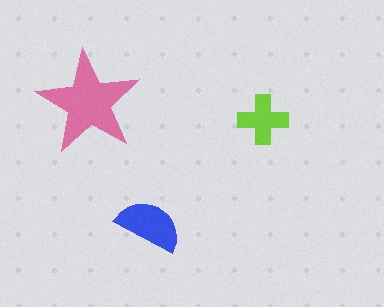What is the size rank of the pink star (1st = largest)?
1st.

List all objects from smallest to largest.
The lime cross, the blue semicircle, the pink star.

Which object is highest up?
The pink star is topmost.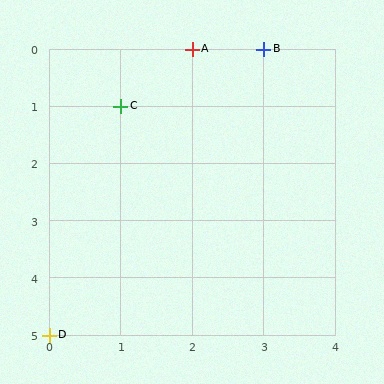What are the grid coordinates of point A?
Point A is at grid coordinates (2, 0).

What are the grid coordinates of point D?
Point D is at grid coordinates (0, 5).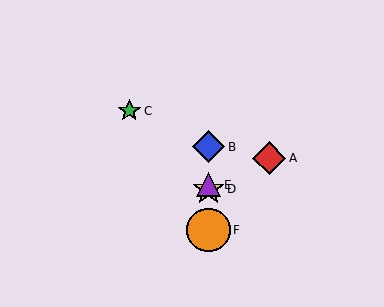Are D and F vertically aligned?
Yes, both are at x≈209.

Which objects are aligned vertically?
Objects B, D, E, F are aligned vertically.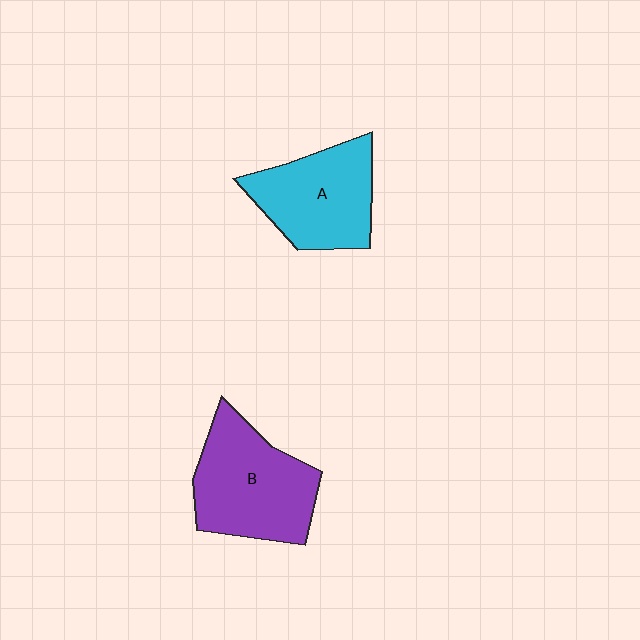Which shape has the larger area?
Shape B (purple).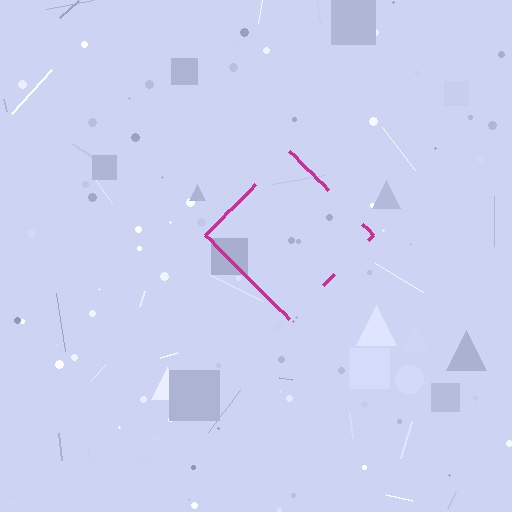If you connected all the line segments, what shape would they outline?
They would outline a diamond.